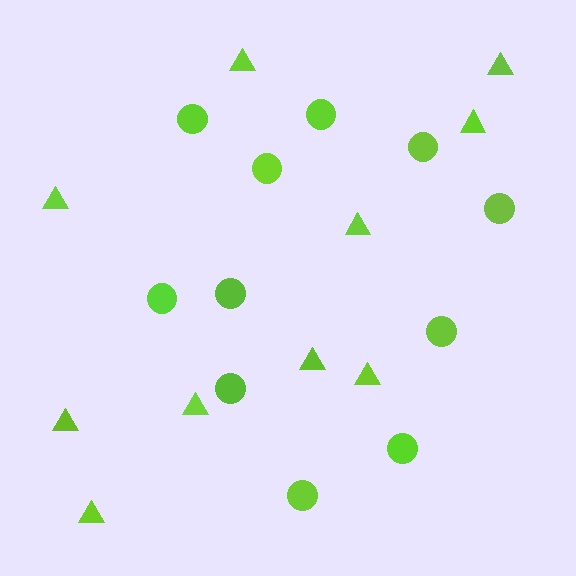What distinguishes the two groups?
There are 2 groups: one group of circles (11) and one group of triangles (10).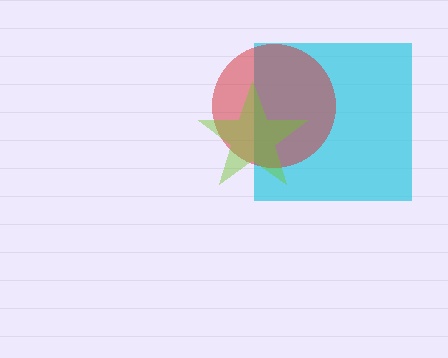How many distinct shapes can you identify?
There are 3 distinct shapes: a cyan square, a red circle, a lime star.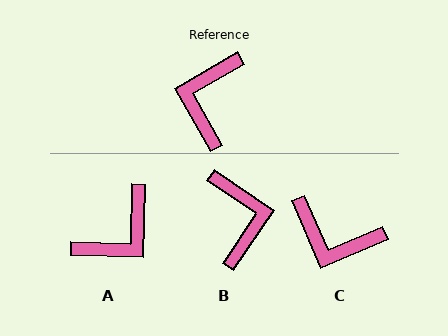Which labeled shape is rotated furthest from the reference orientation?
B, about 154 degrees away.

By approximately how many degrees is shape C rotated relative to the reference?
Approximately 84 degrees counter-clockwise.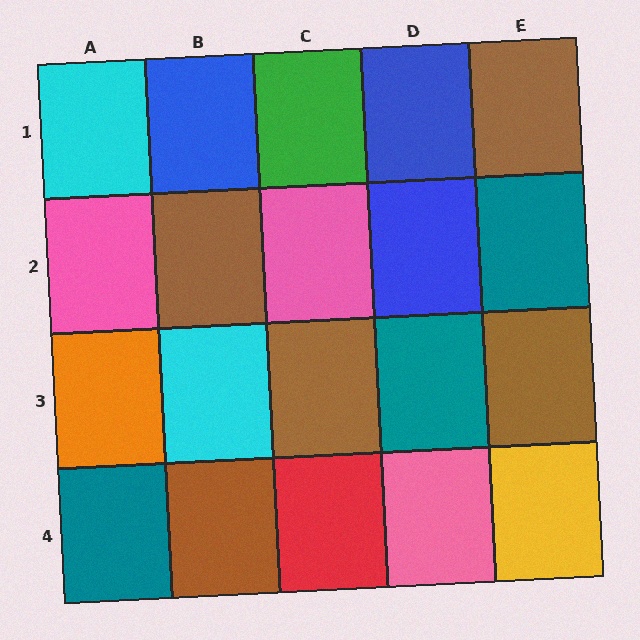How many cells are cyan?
2 cells are cyan.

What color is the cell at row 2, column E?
Teal.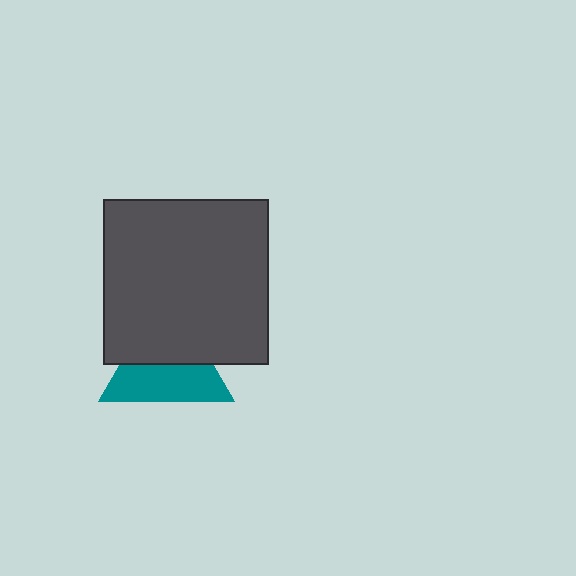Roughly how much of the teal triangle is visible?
About half of it is visible (roughly 52%).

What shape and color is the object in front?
The object in front is a dark gray square.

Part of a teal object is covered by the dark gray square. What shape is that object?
It is a triangle.